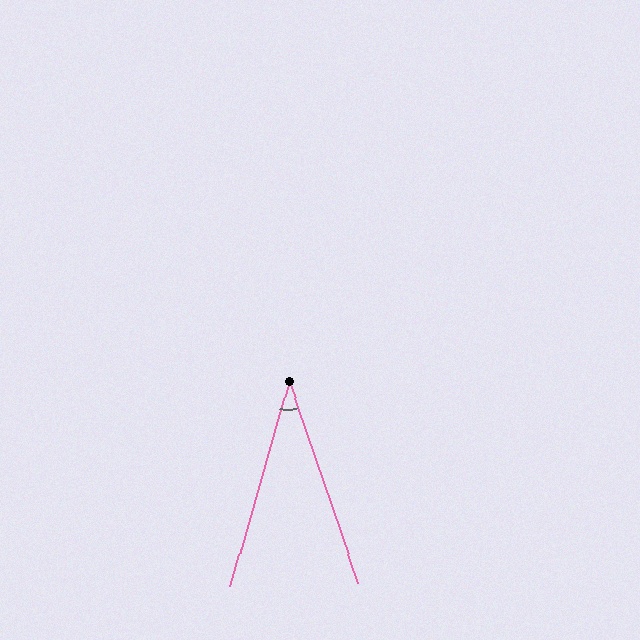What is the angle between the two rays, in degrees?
Approximately 35 degrees.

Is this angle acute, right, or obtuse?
It is acute.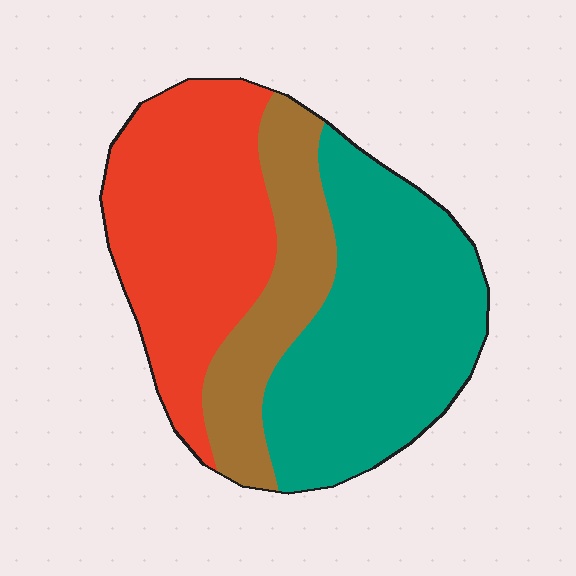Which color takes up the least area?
Brown, at roughly 20%.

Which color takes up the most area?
Teal, at roughly 45%.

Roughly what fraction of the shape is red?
Red takes up between a quarter and a half of the shape.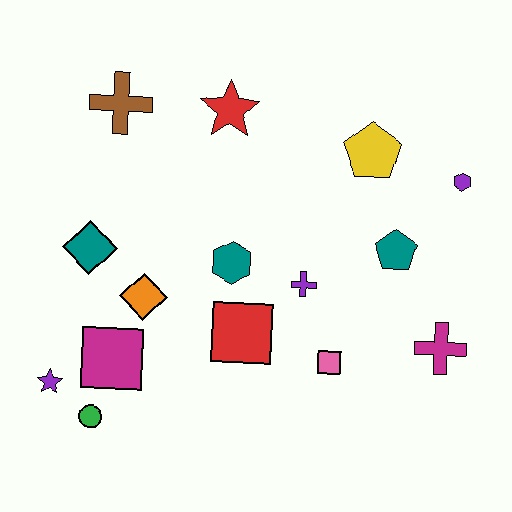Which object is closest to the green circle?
The purple star is closest to the green circle.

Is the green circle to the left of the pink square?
Yes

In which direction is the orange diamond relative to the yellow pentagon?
The orange diamond is to the left of the yellow pentagon.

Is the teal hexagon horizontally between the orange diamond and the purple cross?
Yes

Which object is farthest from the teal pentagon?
The purple star is farthest from the teal pentagon.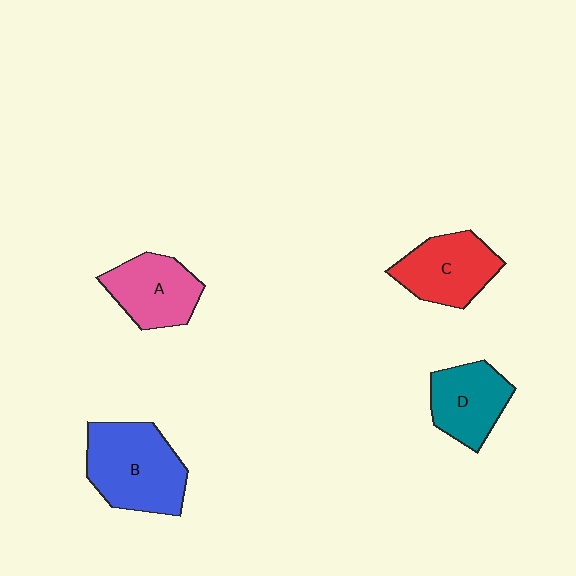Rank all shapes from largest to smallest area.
From largest to smallest: B (blue), C (red), A (pink), D (teal).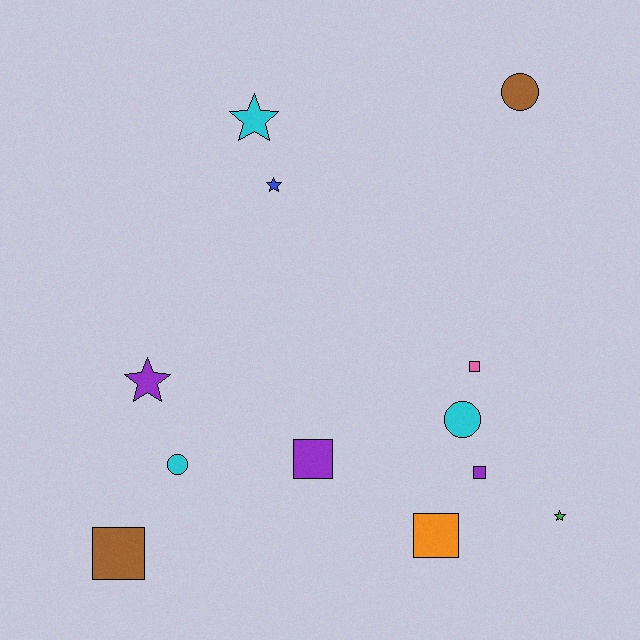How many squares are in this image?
There are 5 squares.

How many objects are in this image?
There are 12 objects.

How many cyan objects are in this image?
There are 3 cyan objects.